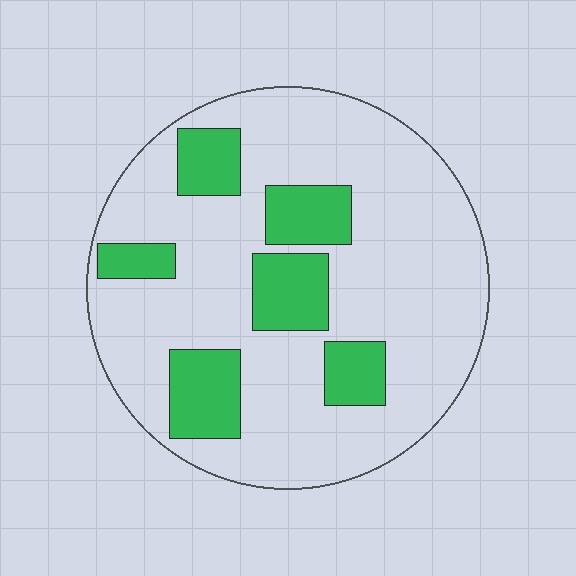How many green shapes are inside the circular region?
6.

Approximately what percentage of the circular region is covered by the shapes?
Approximately 25%.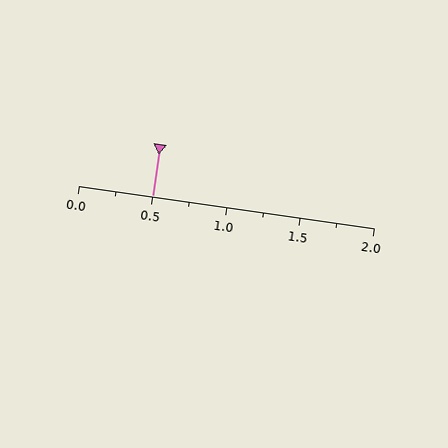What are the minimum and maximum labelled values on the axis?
The axis runs from 0.0 to 2.0.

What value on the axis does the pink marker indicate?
The marker indicates approximately 0.5.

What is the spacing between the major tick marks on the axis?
The major ticks are spaced 0.5 apart.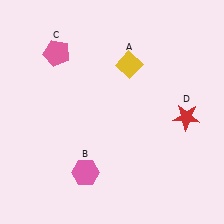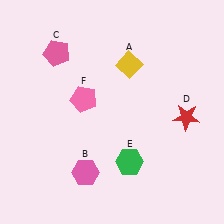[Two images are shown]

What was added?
A green hexagon (E), a pink pentagon (F) were added in Image 2.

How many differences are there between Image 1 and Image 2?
There are 2 differences between the two images.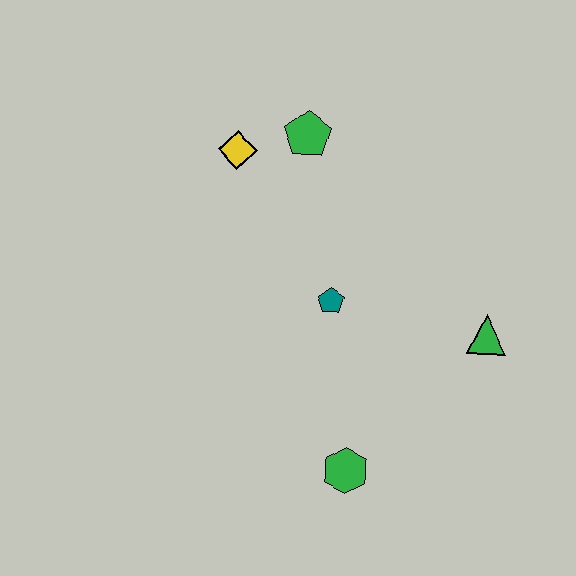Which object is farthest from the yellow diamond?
The green hexagon is farthest from the yellow diamond.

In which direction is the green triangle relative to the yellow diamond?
The green triangle is to the right of the yellow diamond.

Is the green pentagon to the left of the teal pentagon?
Yes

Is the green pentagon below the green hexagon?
No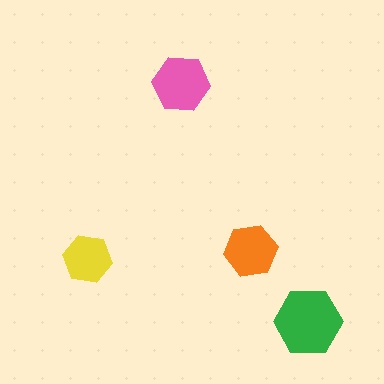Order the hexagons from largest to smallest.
the green one, the pink one, the orange one, the yellow one.